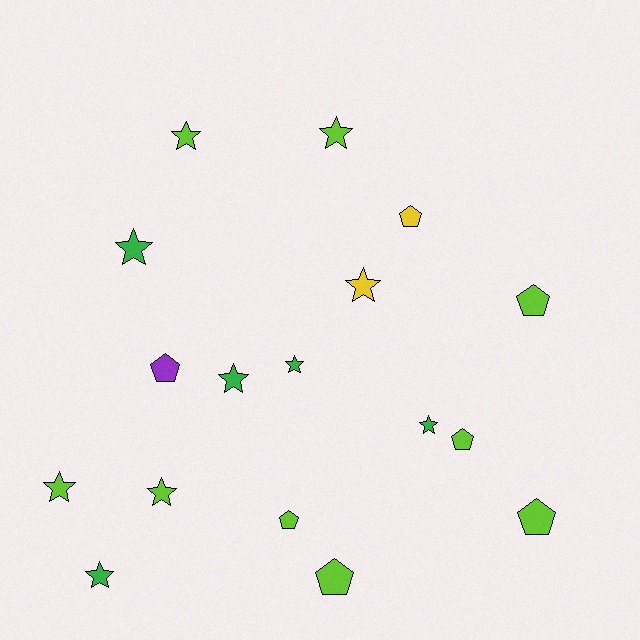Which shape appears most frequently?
Star, with 10 objects.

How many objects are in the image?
There are 17 objects.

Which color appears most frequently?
Lime, with 9 objects.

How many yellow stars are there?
There is 1 yellow star.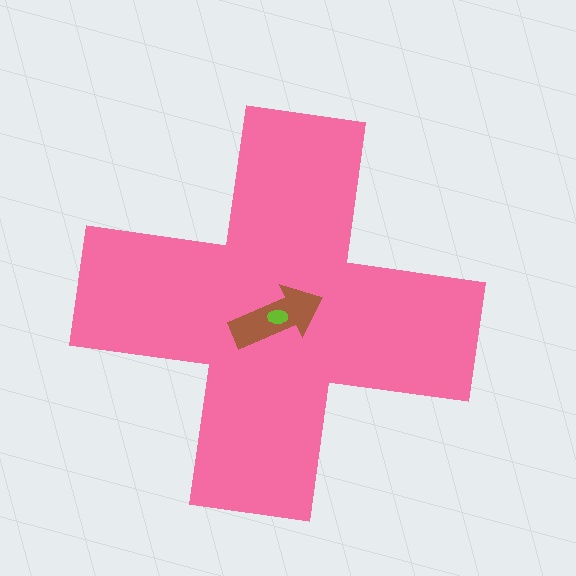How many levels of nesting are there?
3.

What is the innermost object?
The lime ellipse.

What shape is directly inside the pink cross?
The brown arrow.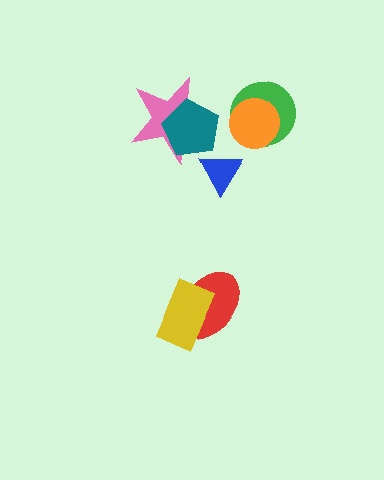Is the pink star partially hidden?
Yes, it is partially covered by another shape.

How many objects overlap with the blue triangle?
0 objects overlap with the blue triangle.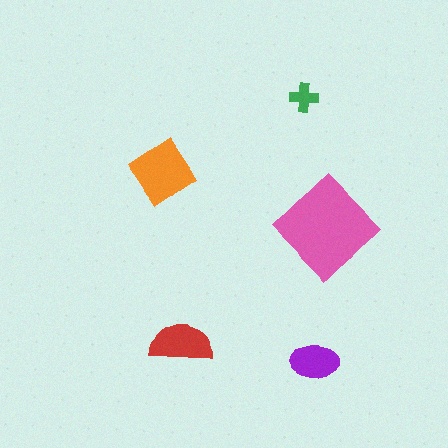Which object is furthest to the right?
The pink diamond is rightmost.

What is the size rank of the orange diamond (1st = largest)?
2nd.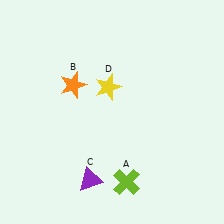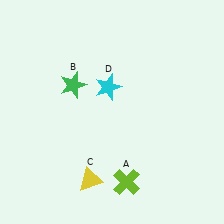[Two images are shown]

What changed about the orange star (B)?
In Image 1, B is orange. In Image 2, it changed to green.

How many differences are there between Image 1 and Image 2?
There are 3 differences between the two images.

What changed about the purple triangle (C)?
In Image 1, C is purple. In Image 2, it changed to yellow.